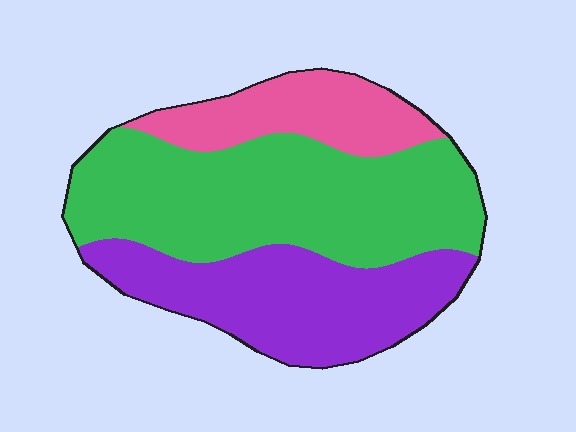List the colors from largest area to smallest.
From largest to smallest: green, purple, pink.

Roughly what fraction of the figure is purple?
Purple takes up about one third (1/3) of the figure.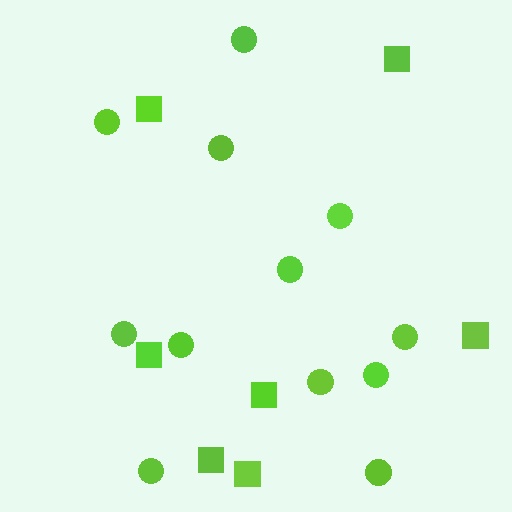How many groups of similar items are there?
There are 2 groups: one group of circles (12) and one group of squares (7).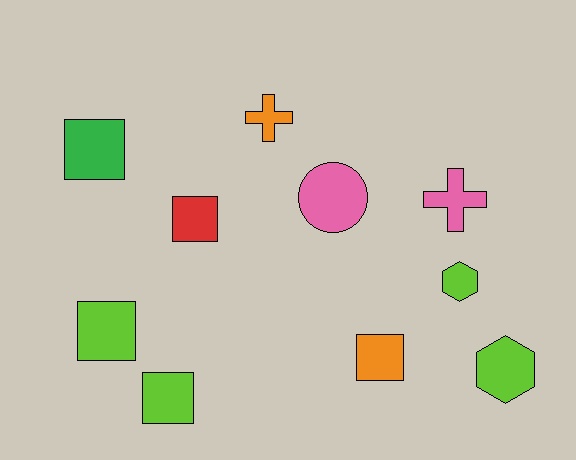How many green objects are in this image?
There is 1 green object.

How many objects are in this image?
There are 10 objects.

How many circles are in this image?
There is 1 circle.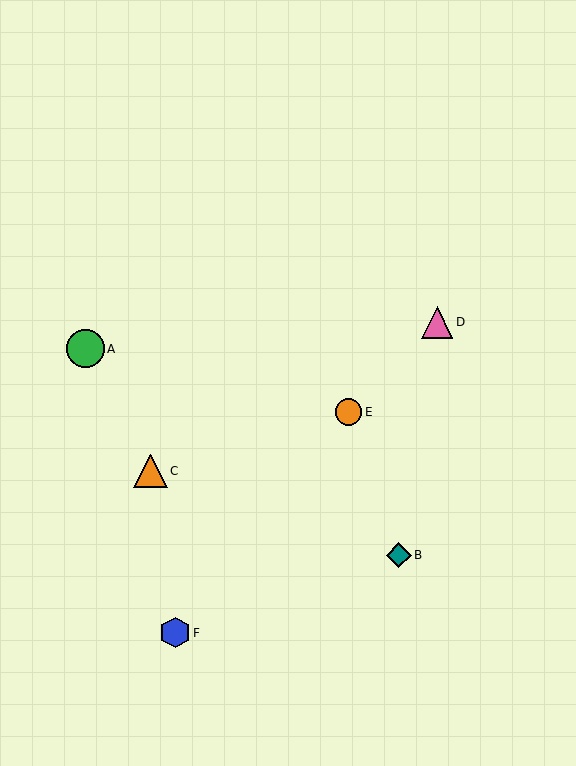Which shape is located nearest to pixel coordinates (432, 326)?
The pink triangle (labeled D) at (437, 322) is nearest to that location.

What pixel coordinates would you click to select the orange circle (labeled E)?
Click at (348, 412) to select the orange circle E.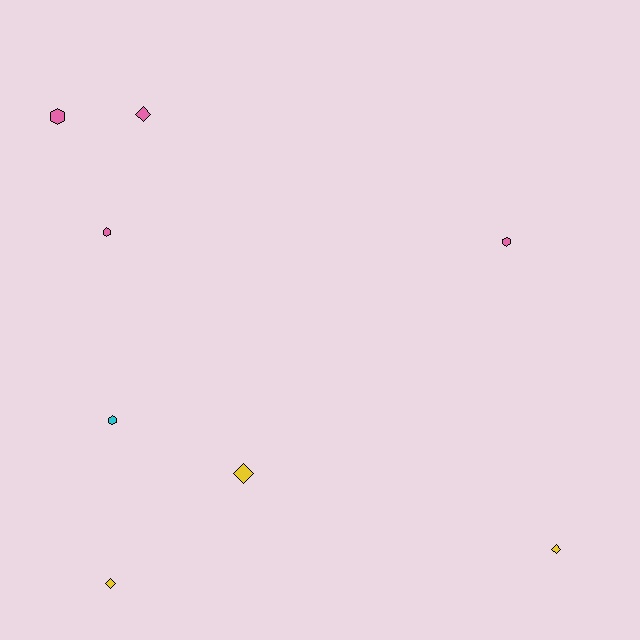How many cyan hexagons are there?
There is 1 cyan hexagon.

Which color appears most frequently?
Pink, with 4 objects.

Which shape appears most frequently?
Hexagon, with 4 objects.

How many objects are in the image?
There are 8 objects.